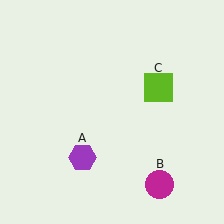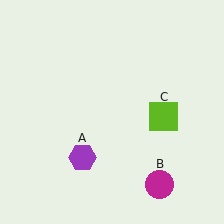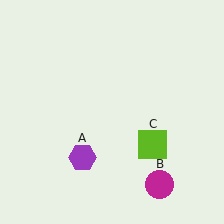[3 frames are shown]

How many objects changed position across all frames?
1 object changed position: lime square (object C).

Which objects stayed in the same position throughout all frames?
Purple hexagon (object A) and magenta circle (object B) remained stationary.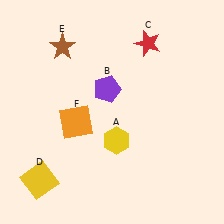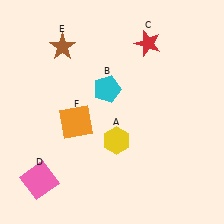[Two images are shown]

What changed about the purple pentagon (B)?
In Image 1, B is purple. In Image 2, it changed to cyan.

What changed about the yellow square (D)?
In Image 1, D is yellow. In Image 2, it changed to pink.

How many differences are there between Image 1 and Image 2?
There are 2 differences between the two images.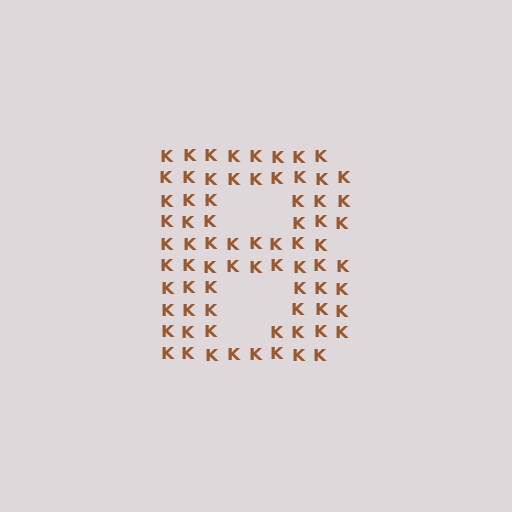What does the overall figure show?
The overall figure shows the letter B.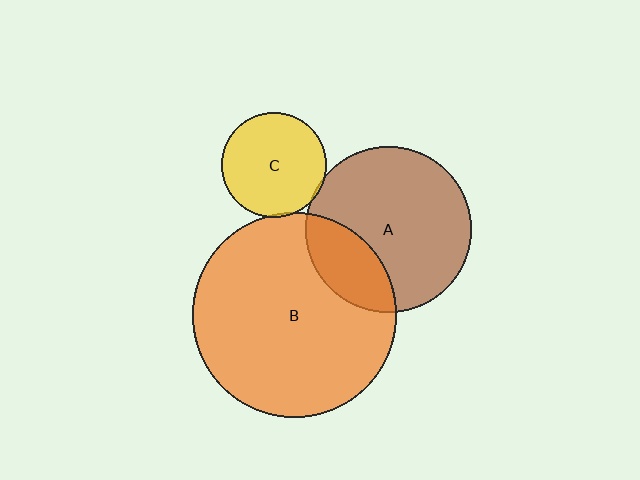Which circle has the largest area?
Circle B (orange).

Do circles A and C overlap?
Yes.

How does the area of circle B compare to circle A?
Approximately 1.5 times.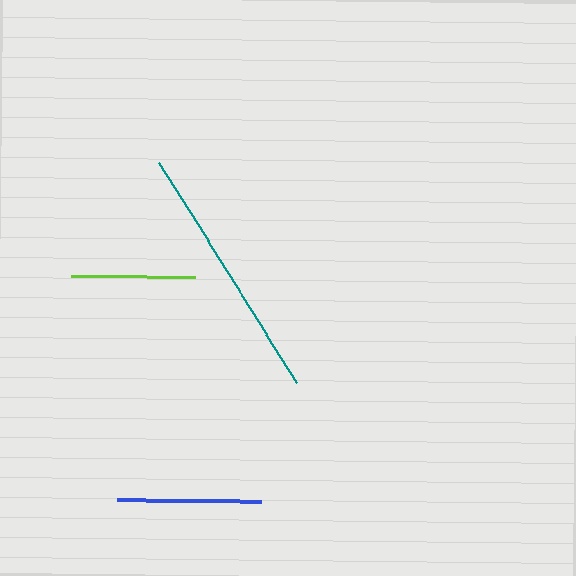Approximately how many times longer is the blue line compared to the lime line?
The blue line is approximately 1.2 times the length of the lime line.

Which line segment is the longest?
The teal line is the longest at approximately 260 pixels.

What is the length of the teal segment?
The teal segment is approximately 260 pixels long.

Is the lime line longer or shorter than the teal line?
The teal line is longer than the lime line.